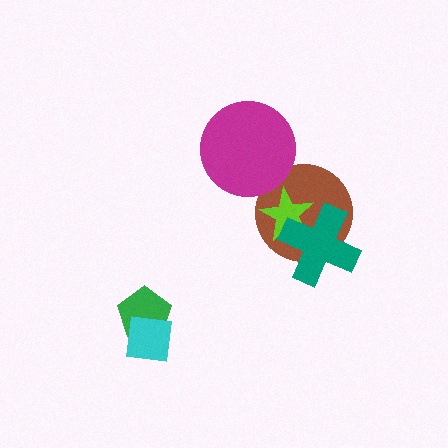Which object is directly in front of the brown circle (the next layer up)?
The lime star is directly in front of the brown circle.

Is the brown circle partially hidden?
Yes, it is partially covered by another shape.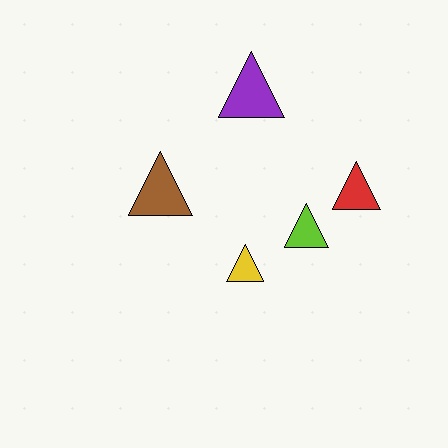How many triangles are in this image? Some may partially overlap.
There are 5 triangles.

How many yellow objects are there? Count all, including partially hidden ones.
There is 1 yellow object.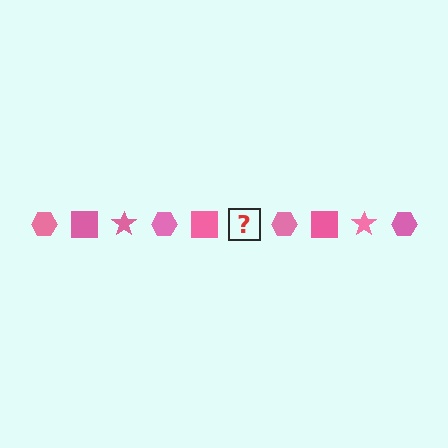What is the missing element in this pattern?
The missing element is a pink star.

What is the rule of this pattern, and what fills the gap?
The rule is that the pattern cycles through hexagon, square, star shapes in pink. The gap should be filled with a pink star.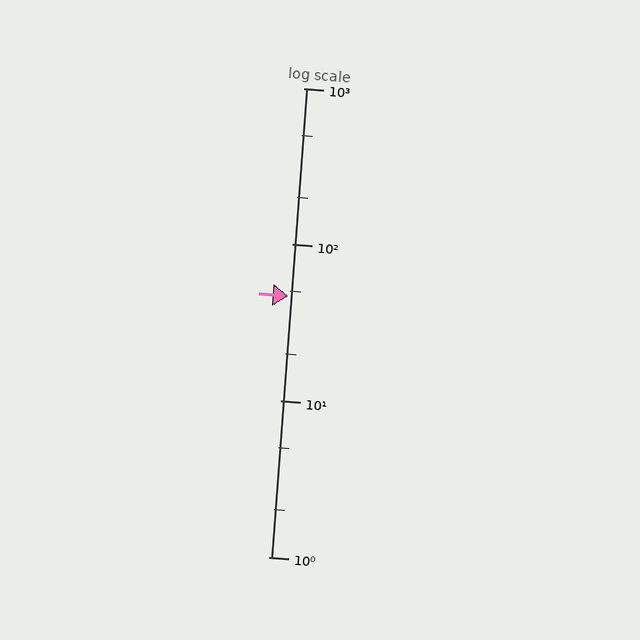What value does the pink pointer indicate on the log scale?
The pointer indicates approximately 47.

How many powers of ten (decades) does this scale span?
The scale spans 3 decades, from 1 to 1000.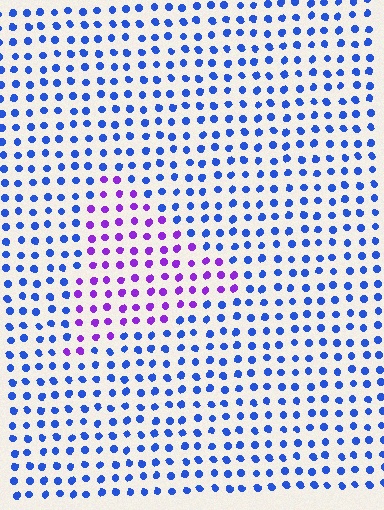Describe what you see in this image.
The image is filled with small blue elements in a uniform arrangement. A triangle-shaped region is visible where the elements are tinted to a slightly different hue, forming a subtle color boundary.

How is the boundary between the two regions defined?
The boundary is defined purely by a slight shift in hue (about 53 degrees). Spacing, size, and orientation are identical on both sides.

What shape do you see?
I see a triangle.